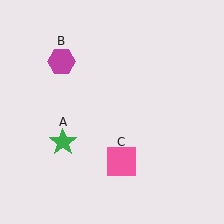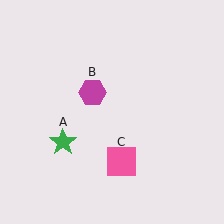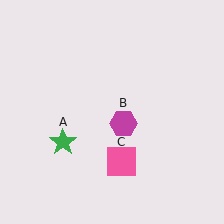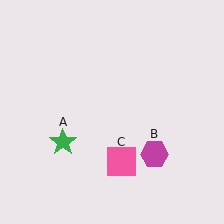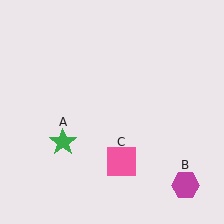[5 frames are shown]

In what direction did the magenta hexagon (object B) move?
The magenta hexagon (object B) moved down and to the right.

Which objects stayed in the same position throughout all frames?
Green star (object A) and pink square (object C) remained stationary.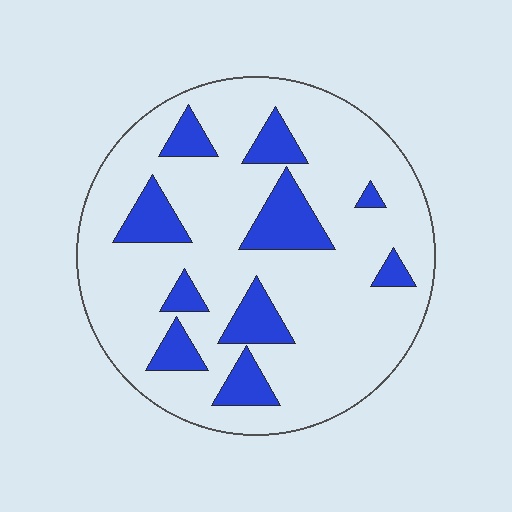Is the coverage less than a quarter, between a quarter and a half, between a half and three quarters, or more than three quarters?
Less than a quarter.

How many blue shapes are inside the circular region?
10.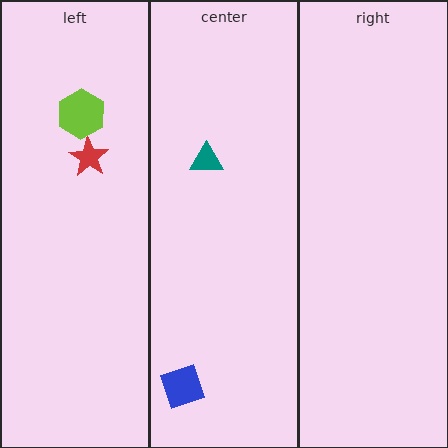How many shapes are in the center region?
2.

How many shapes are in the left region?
2.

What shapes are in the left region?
The red star, the lime hexagon.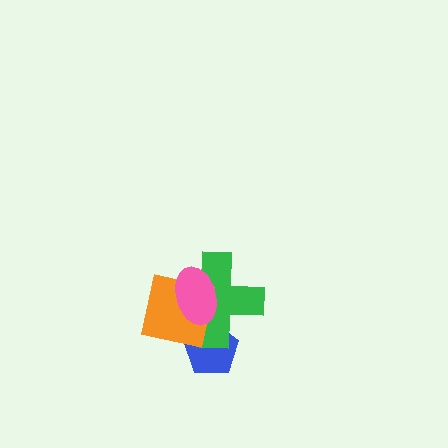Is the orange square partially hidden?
Yes, it is partially covered by another shape.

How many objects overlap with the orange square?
3 objects overlap with the orange square.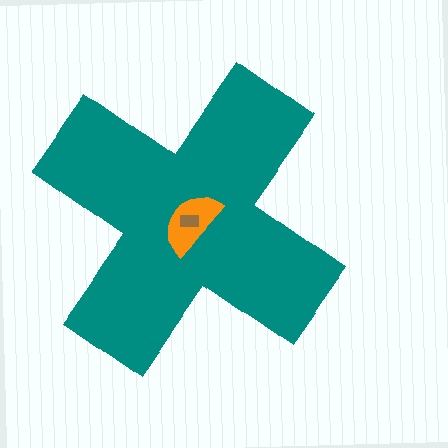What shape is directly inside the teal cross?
The orange semicircle.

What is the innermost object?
The brown rectangle.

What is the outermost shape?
The teal cross.